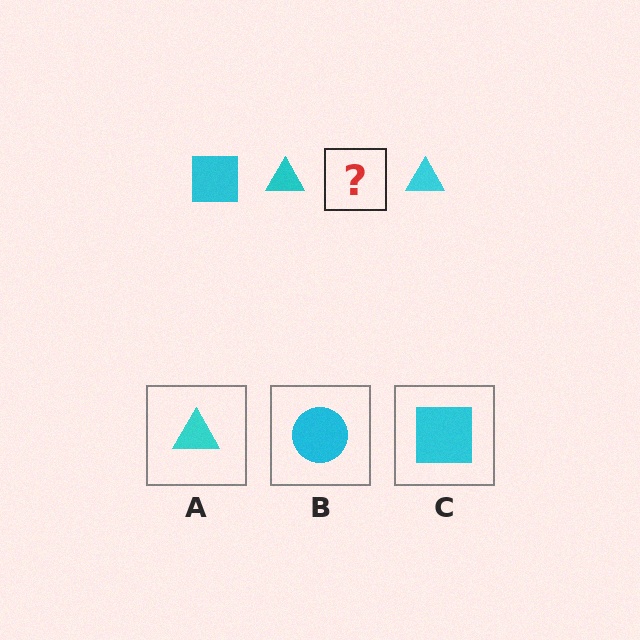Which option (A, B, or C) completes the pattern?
C.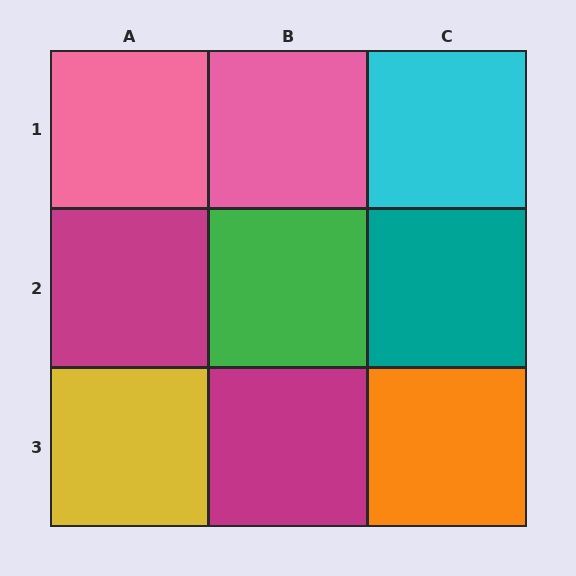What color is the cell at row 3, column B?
Magenta.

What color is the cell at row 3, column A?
Yellow.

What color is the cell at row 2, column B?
Green.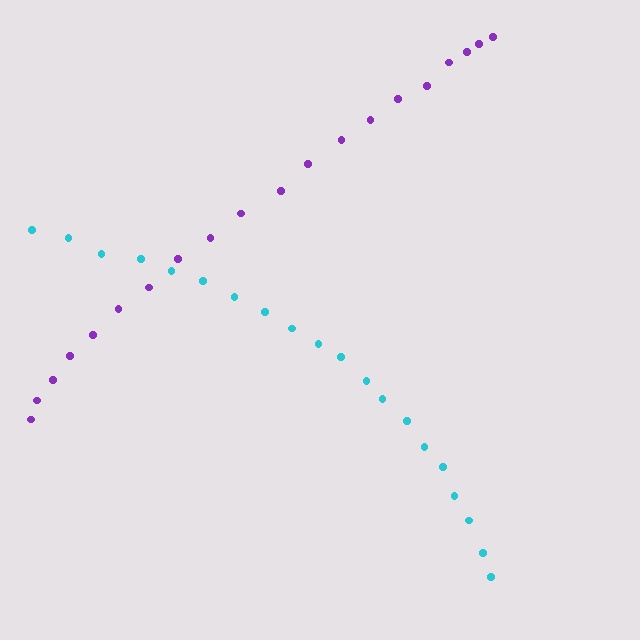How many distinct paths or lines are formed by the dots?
There are 2 distinct paths.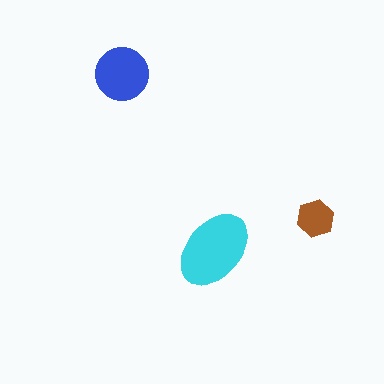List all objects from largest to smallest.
The cyan ellipse, the blue circle, the brown hexagon.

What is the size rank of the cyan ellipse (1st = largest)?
1st.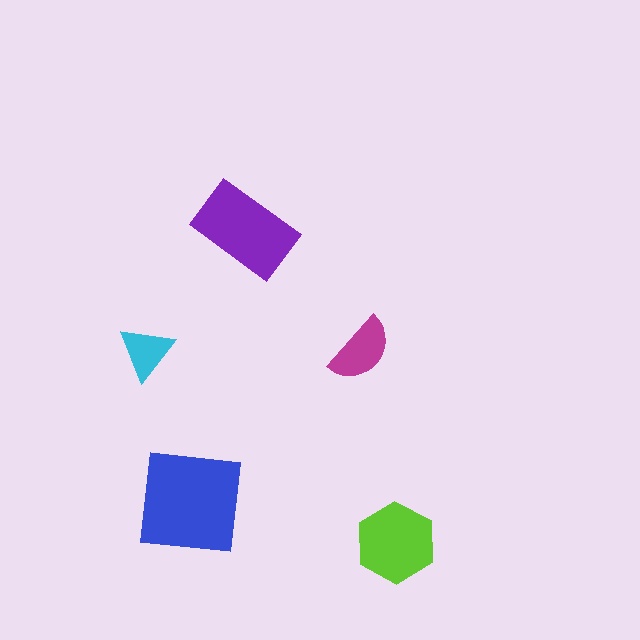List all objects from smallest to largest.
The cyan triangle, the magenta semicircle, the lime hexagon, the purple rectangle, the blue square.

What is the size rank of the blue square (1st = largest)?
1st.